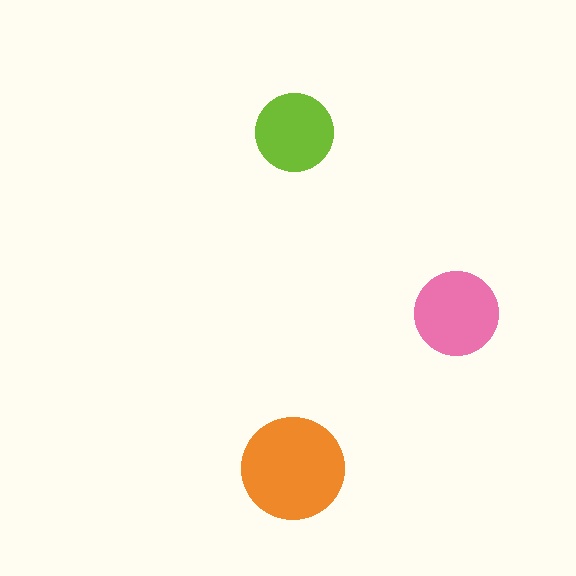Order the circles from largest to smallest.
the orange one, the pink one, the lime one.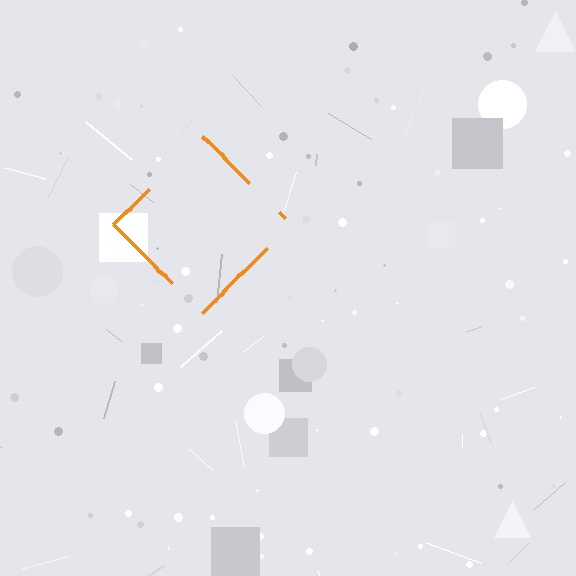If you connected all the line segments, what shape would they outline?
They would outline a diamond.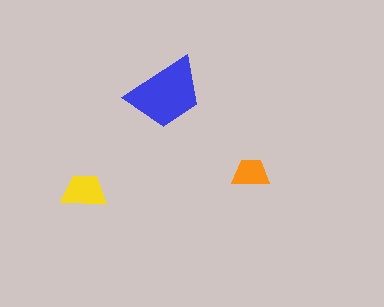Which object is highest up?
The blue trapezoid is topmost.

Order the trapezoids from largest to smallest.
the blue one, the yellow one, the orange one.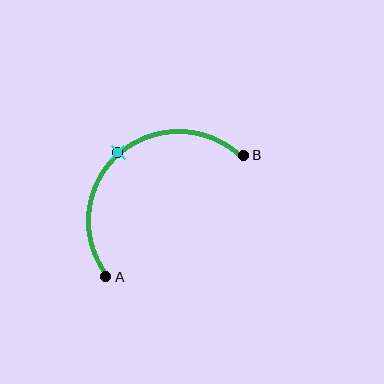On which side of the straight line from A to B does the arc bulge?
The arc bulges above and to the left of the straight line connecting A and B.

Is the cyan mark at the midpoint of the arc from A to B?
Yes. The cyan mark lies on the arc at equal arc-length from both A and B — it is the arc midpoint.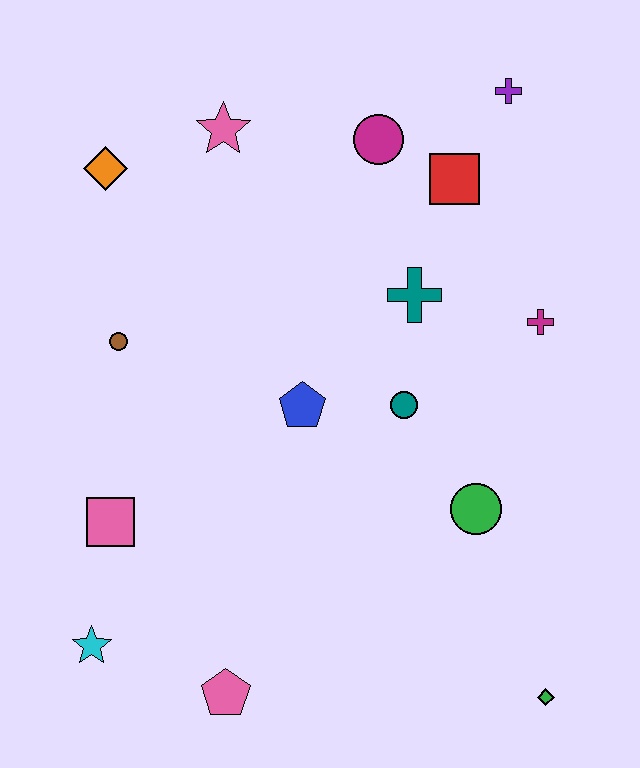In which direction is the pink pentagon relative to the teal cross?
The pink pentagon is below the teal cross.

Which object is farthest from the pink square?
The purple cross is farthest from the pink square.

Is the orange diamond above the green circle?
Yes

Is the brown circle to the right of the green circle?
No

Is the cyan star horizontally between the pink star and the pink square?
No